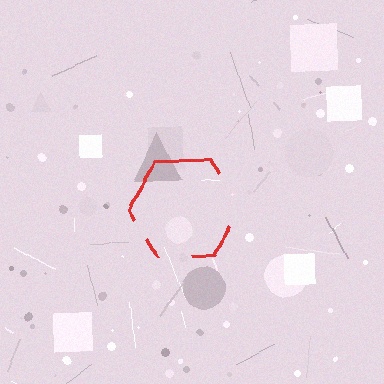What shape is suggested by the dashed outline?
The dashed outline suggests a hexagon.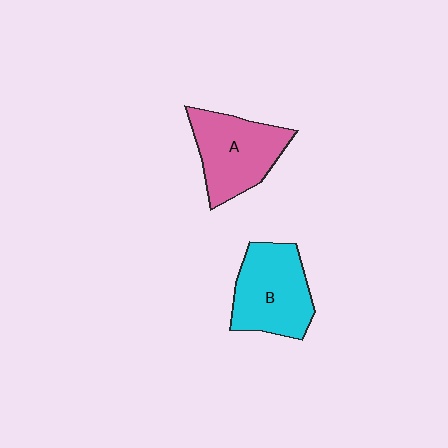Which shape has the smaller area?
Shape A (pink).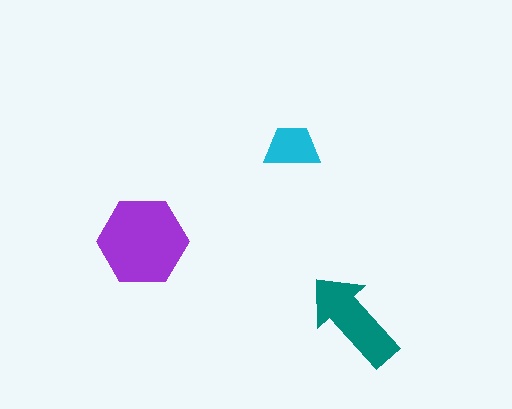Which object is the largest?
The purple hexagon.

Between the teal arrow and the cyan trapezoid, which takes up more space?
The teal arrow.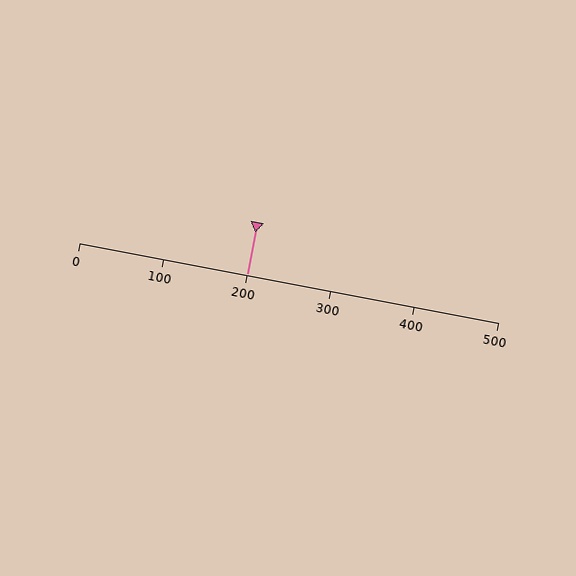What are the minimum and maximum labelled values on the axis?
The axis runs from 0 to 500.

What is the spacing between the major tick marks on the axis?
The major ticks are spaced 100 apart.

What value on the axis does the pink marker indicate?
The marker indicates approximately 200.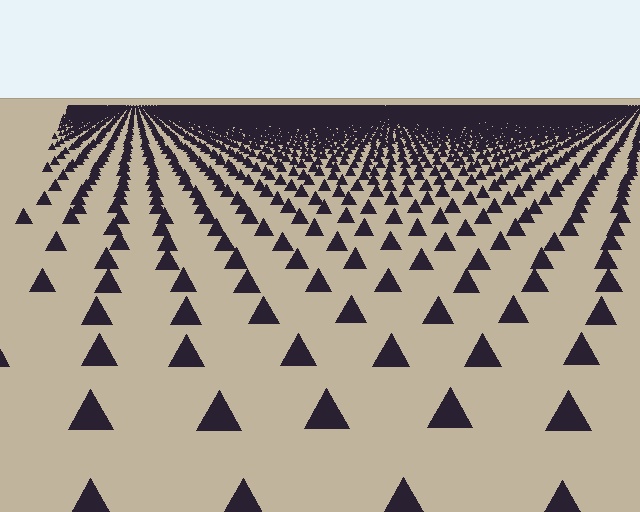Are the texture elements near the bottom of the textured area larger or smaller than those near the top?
Larger. Near the bottom, elements are closer to the viewer and appear at a bigger on-screen size.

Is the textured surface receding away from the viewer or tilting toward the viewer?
The surface is receding away from the viewer. Texture elements get smaller and denser toward the top.